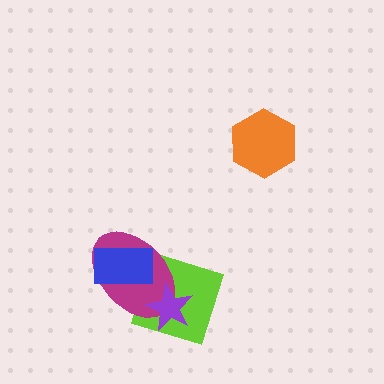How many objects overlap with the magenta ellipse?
3 objects overlap with the magenta ellipse.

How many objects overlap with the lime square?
2 objects overlap with the lime square.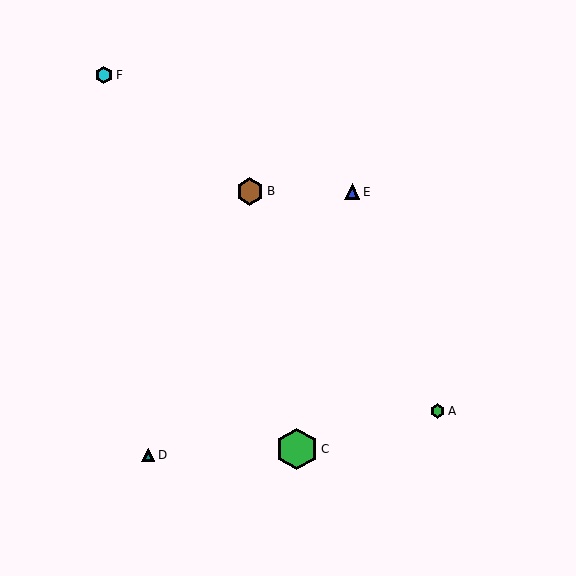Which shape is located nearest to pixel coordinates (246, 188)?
The brown hexagon (labeled B) at (250, 191) is nearest to that location.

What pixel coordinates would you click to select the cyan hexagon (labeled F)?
Click at (104, 75) to select the cyan hexagon F.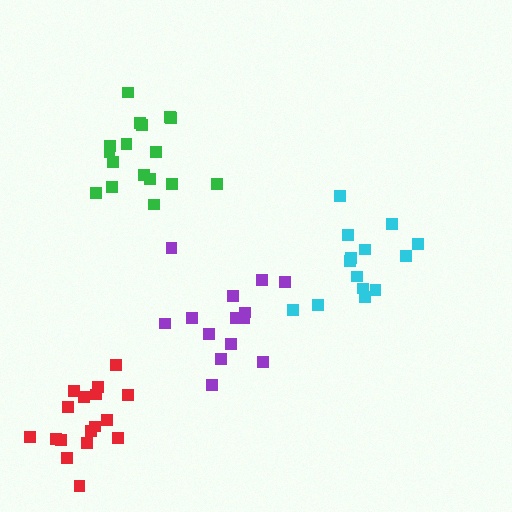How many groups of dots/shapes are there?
There are 4 groups.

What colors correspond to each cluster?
The clusters are colored: red, cyan, purple, green.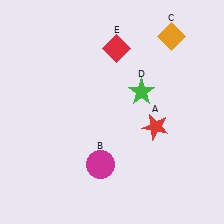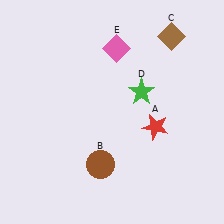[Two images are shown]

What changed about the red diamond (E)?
In Image 1, E is red. In Image 2, it changed to pink.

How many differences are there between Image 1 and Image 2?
There are 3 differences between the two images.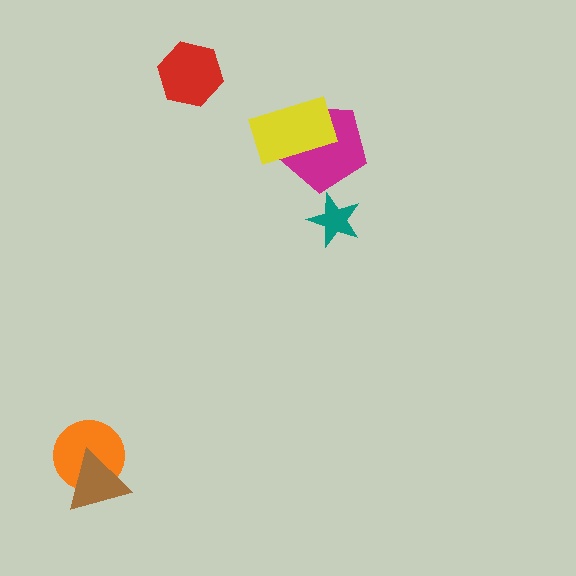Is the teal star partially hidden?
No, no other shape covers it.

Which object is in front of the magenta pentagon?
The yellow rectangle is in front of the magenta pentagon.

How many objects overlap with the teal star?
0 objects overlap with the teal star.